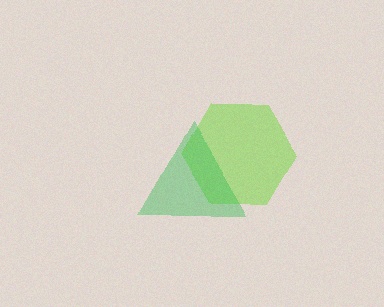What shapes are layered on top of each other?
The layered shapes are: a lime hexagon, a green triangle.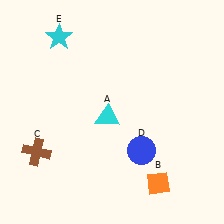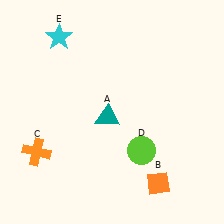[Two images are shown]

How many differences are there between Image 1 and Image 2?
There are 3 differences between the two images.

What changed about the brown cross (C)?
In Image 1, C is brown. In Image 2, it changed to orange.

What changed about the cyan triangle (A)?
In Image 1, A is cyan. In Image 2, it changed to teal.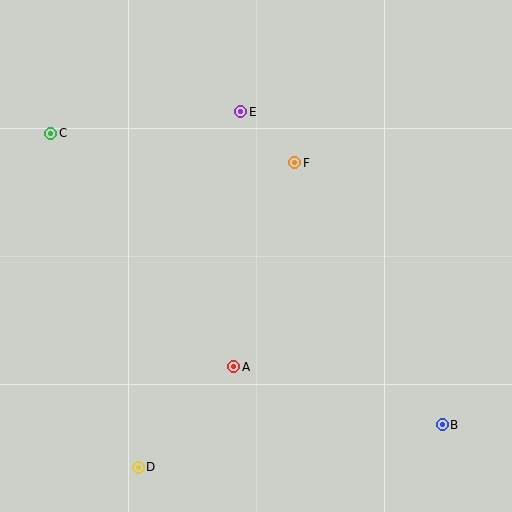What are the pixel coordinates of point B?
Point B is at (442, 425).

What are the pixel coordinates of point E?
Point E is at (241, 112).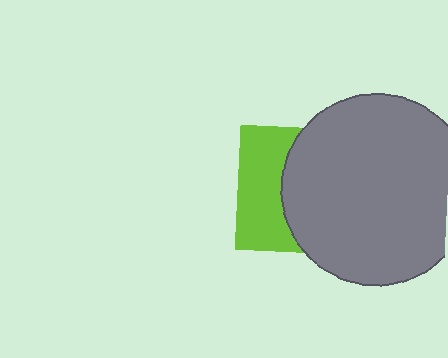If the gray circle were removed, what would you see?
You would see the complete lime square.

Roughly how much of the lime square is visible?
A small part of it is visible (roughly 41%).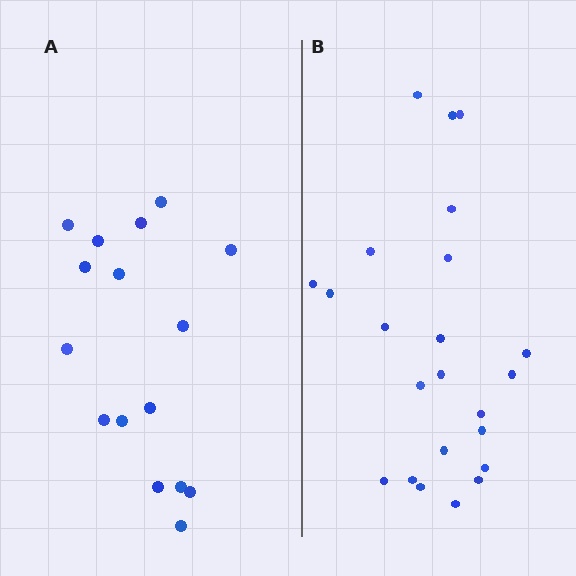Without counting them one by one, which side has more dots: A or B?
Region B (the right region) has more dots.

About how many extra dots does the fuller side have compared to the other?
Region B has roughly 8 or so more dots than region A.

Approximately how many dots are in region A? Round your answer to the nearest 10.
About 20 dots. (The exact count is 16, which rounds to 20.)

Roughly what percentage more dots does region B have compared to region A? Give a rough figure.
About 45% more.